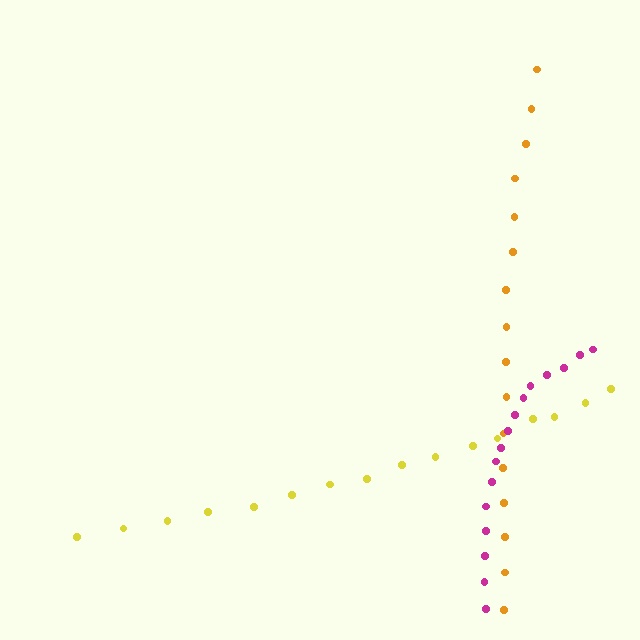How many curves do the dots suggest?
There are 3 distinct paths.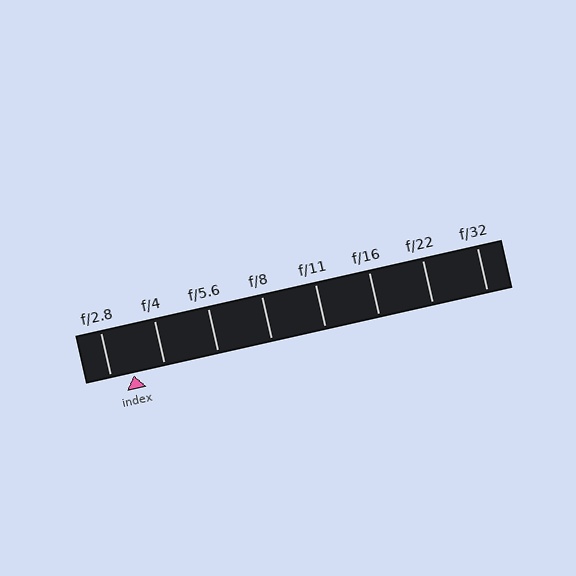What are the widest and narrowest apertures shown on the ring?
The widest aperture shown is f/2.8 and the narrowest is f/32.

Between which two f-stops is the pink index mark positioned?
The index mark is between f/2.8 and f/4.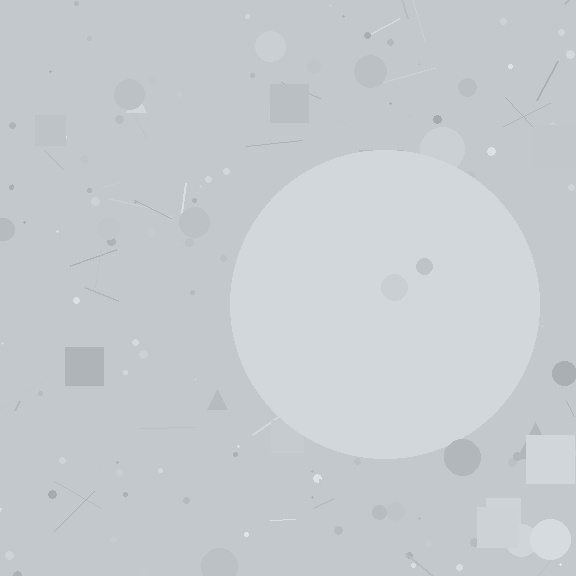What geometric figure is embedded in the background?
A circle is embedded in the background.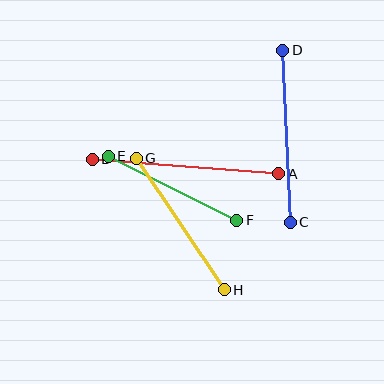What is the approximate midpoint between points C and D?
The midpoint is at approximately (286, 136) pixels.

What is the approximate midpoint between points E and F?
The midpoint is at approximately (173, 188) pixels.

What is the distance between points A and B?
The distance is approximately 187 pixels.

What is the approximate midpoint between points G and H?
The midpoint is at approximately (180, 224) pixels.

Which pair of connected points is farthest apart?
Points A and B are farthest apart.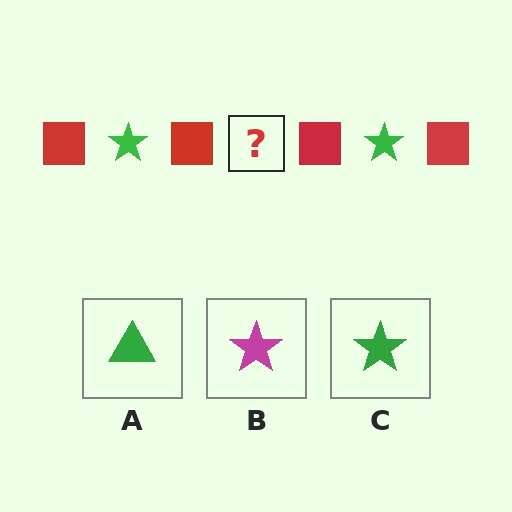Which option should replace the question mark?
Option C.